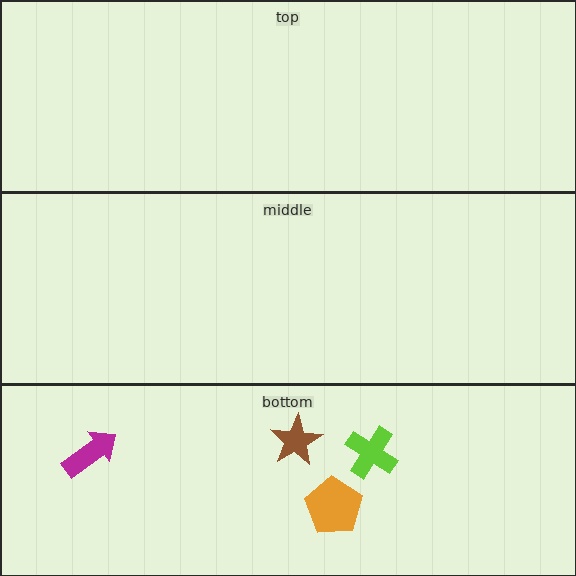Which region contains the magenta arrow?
The bottom region.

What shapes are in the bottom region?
The orange pentagon, the lime cross, the magenta arrow, the brown star.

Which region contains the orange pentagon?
The bottom region.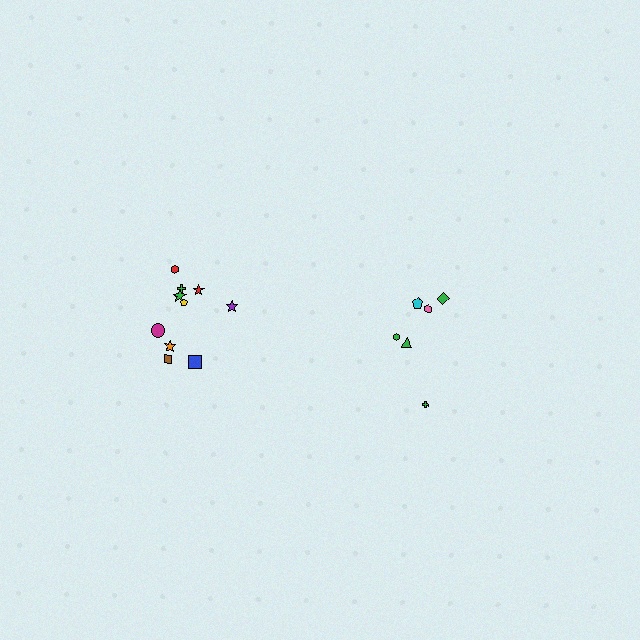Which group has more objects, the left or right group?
The left group.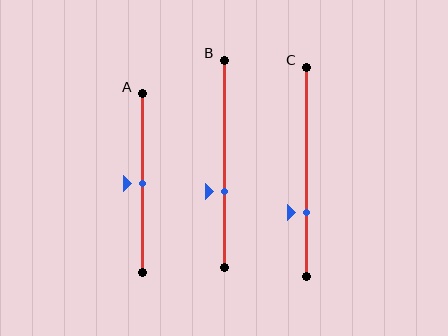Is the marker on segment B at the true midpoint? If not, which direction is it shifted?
No, the marker on segment B is shifted downward by about 13% of the segment length.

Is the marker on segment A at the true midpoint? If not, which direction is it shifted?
Yes, the marker on segment A is at the true midpoint.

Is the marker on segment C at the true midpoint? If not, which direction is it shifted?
No, the marker on segment C is shifted downward by about 19% of the segment length.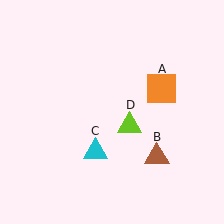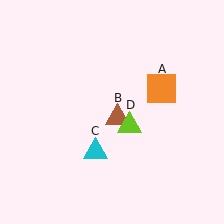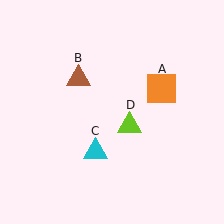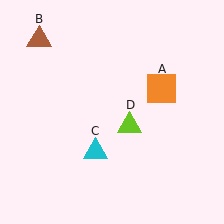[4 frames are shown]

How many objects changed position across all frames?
1 object changed position: brown triangle (object B).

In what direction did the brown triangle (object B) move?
The brown triangle (object B) moved up and to the left.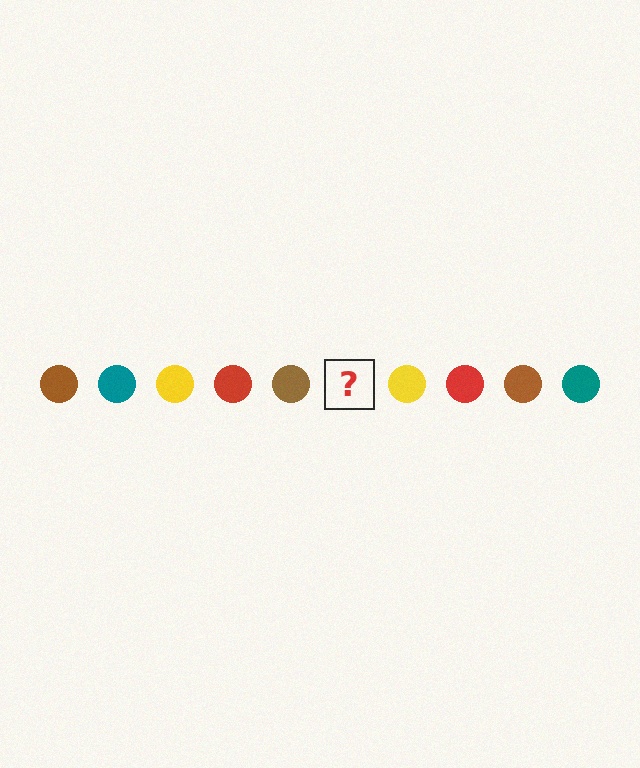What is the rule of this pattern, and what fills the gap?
The rule is that the pattern cycles through brown, teal, yellow, red circles. The gap should be filled with a teal circle.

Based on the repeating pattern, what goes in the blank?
The blank should be a teal circle.